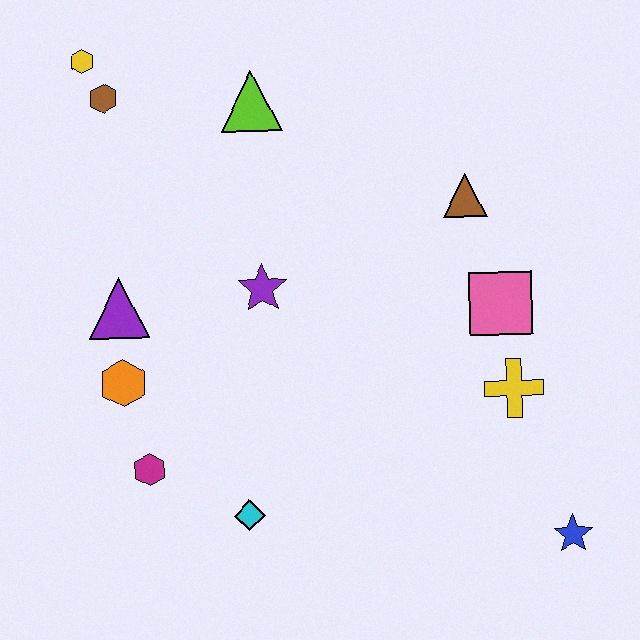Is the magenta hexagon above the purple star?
No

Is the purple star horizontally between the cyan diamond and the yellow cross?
Yes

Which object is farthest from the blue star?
The yellow hexagon is farthest from the blue star.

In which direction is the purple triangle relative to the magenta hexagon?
The purple triangle is above the magenta hexagon.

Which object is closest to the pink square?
The yellow cross is closest to the pink square.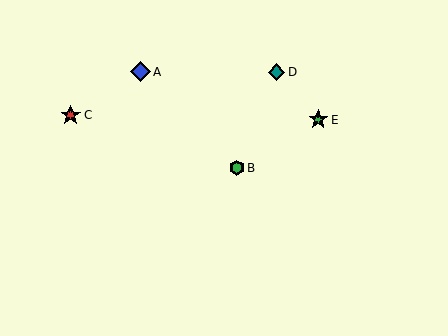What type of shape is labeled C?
Shape C is a red star.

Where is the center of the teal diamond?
The center of the teal diamond is at (277, 72).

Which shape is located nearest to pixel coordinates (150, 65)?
The blue diamond (labeled A) at (140, 72) is nearest to that location.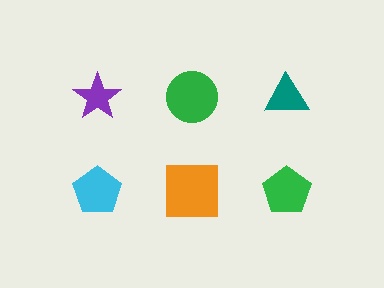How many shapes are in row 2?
3 shapes.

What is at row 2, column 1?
A cyan pentagon.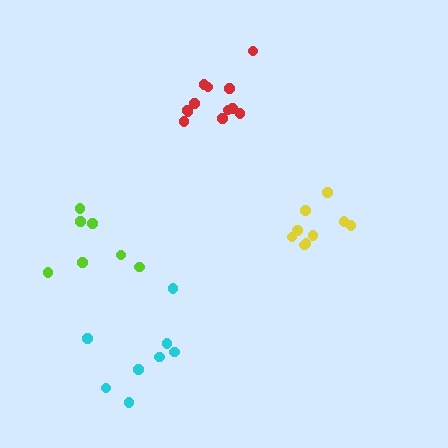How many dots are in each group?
Group 1: 12 dots, Group 2: 8 dots, Group 3: 7 dots, Group 4: 9 dots (36 total).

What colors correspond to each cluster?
The clusters are colored: red, cyan, lime, yellow.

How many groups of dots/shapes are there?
There are 4 groups.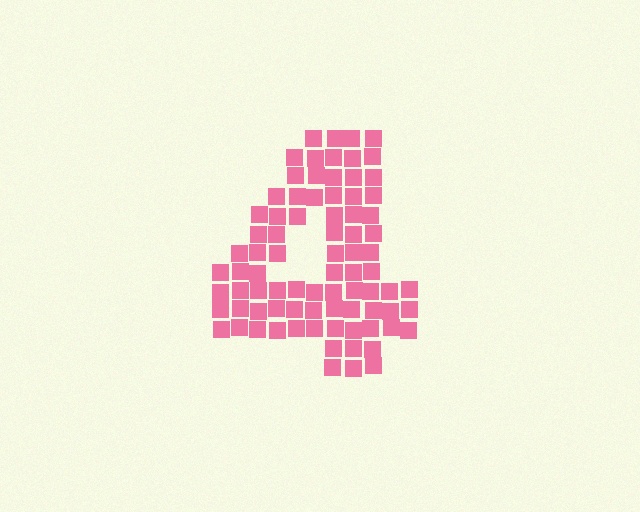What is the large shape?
The large shape is the digit 4.